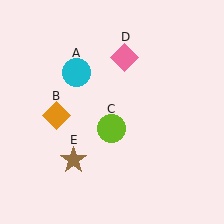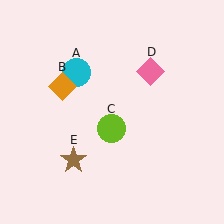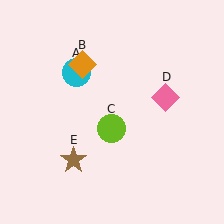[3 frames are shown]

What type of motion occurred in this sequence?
The orange diamond (object B), pink diamond (object D) rotated clockwise around the center of the scene.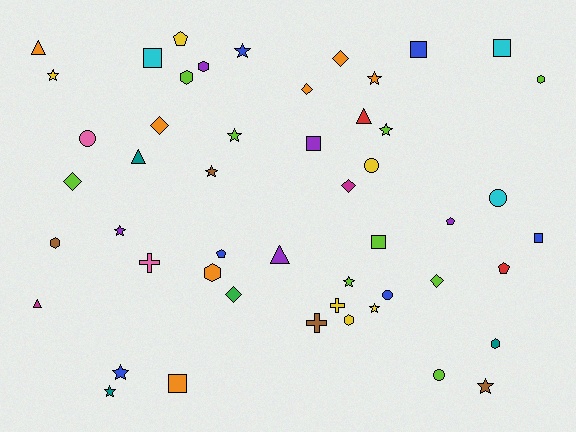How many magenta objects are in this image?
There are 2 magenta objects.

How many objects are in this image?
There are 50 objects.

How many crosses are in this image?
There are 3 crosses.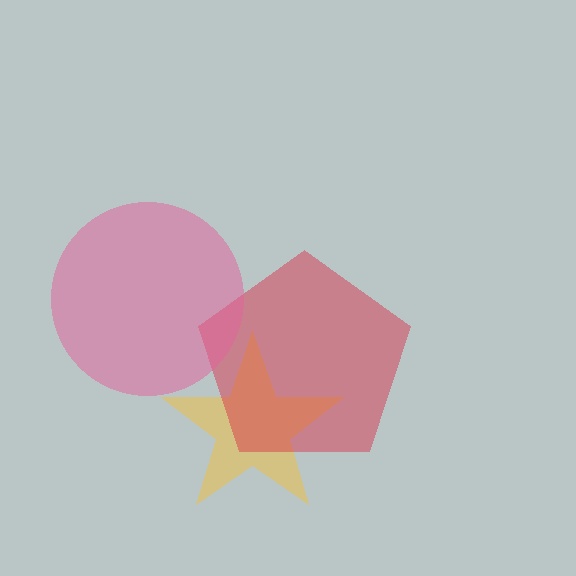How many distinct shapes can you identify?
There are 3 distinct shapes: a yellow star, a red pentagon, a pink circle.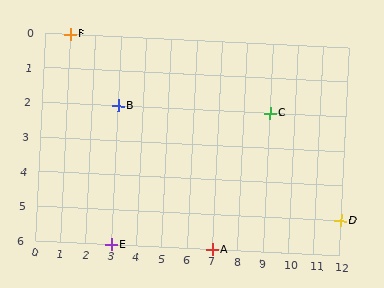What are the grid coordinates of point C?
Point C is at grid coordinates (9, 2).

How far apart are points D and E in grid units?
Points D and E are 9 columns and 1 row apart (about 9.1 grid units diagonally).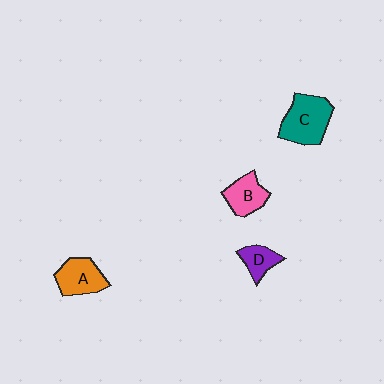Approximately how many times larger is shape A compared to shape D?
Approximately 1.5 times.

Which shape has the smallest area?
Shape D (purple).